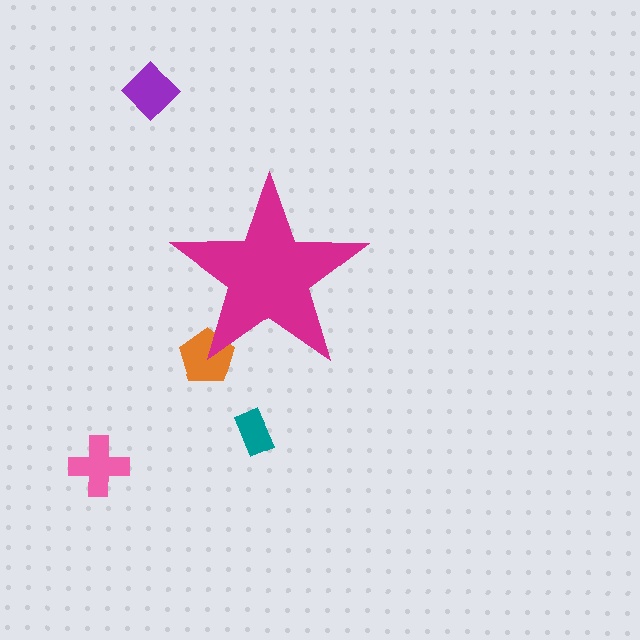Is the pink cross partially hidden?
No, the pink cross is fully visible.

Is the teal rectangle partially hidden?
No, the teal rectangle is fully visible.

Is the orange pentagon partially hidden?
Yes, the orange pentagon is partially hidden behind the magenta star.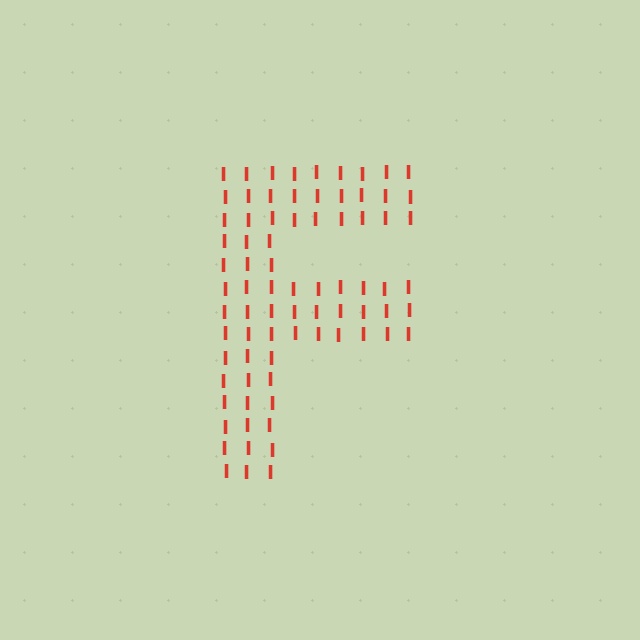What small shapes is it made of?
It is made of small letter I's.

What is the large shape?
The large shape is the letter F.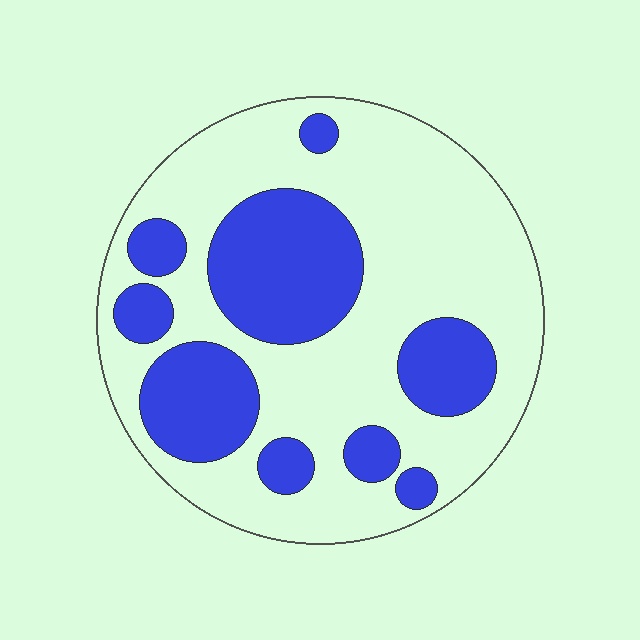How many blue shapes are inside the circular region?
9.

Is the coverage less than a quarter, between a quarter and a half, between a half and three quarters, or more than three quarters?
Between a quarter and a half.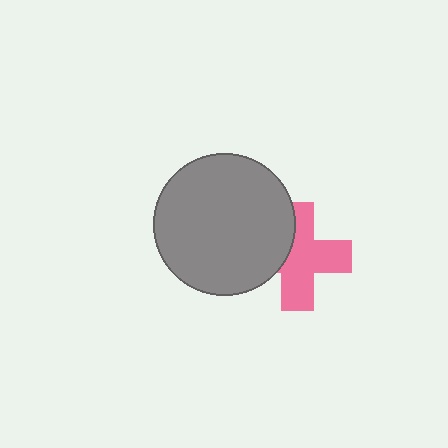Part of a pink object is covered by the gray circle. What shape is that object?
It is a cross.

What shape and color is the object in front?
The object in front is a gray circle.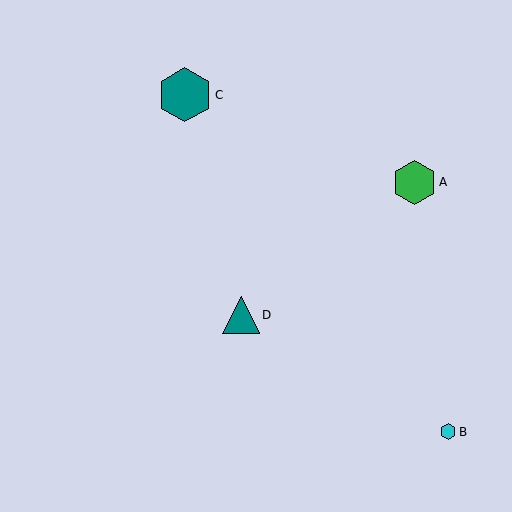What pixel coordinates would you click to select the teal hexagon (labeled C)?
Click at (185, 95) to select the teal hexagon C.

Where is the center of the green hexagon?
The center of the green hexagon is at (414, 182).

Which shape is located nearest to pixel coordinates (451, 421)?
The cyan hexagon (labeled B) at (448, 432) is nearest to that location.